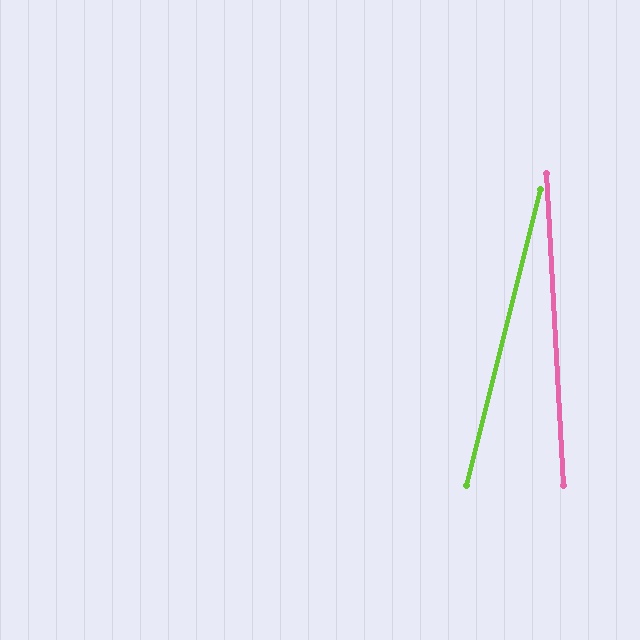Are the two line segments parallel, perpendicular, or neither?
Neither parallel nor perpendicular — they differ by about 17°.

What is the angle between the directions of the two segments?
Approximately 17 degrees.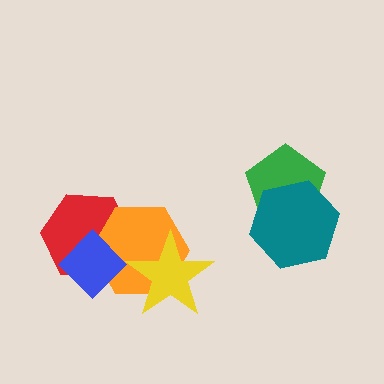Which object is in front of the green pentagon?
The teal hexagon is in front of the green pentagon.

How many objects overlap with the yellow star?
1 object overlaps with the yellow star.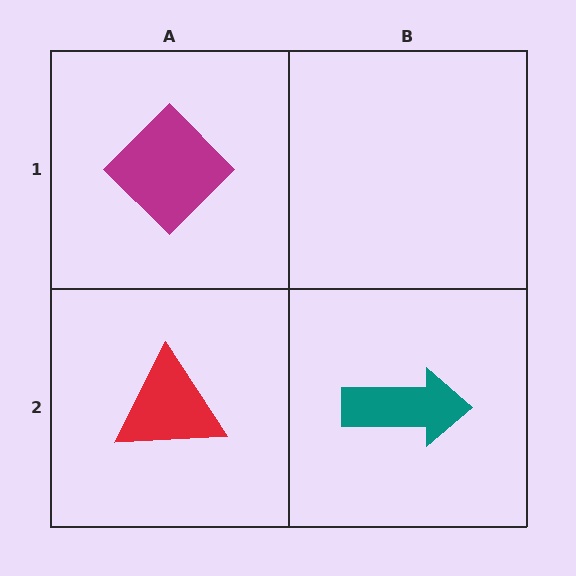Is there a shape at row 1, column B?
No, that cell is empty.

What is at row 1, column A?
A magenta diamond.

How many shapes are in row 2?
2 shapes.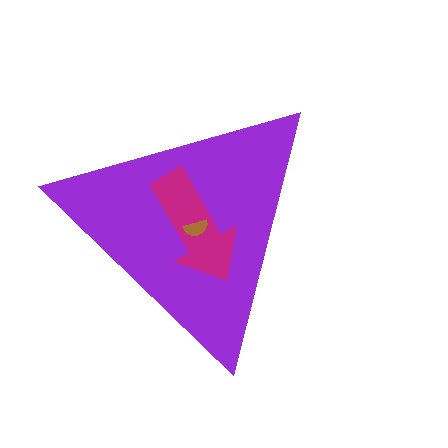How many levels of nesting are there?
3.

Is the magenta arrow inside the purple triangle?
Yes.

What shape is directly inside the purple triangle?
The magenta arrow.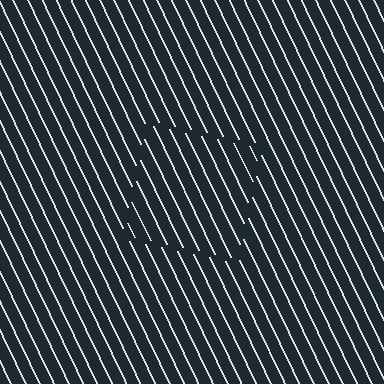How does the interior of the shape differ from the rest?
The interior of the shape contains the same grating, shifted by half a period — the contour is defined by the phase discontinuity where line-ends from the inner and outer gratings abut.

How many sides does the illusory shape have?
4 sides — the line-ends trace a square.